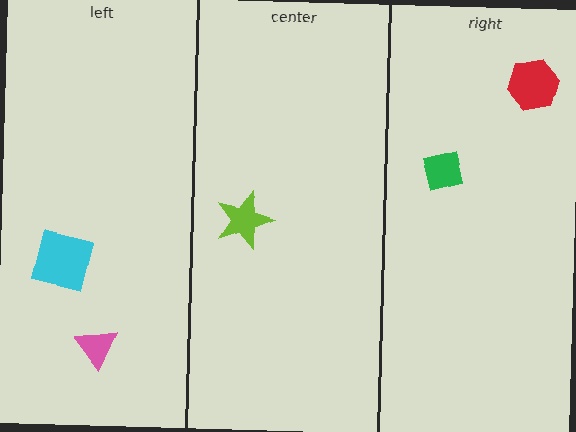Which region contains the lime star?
The center region.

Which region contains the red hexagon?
The right region.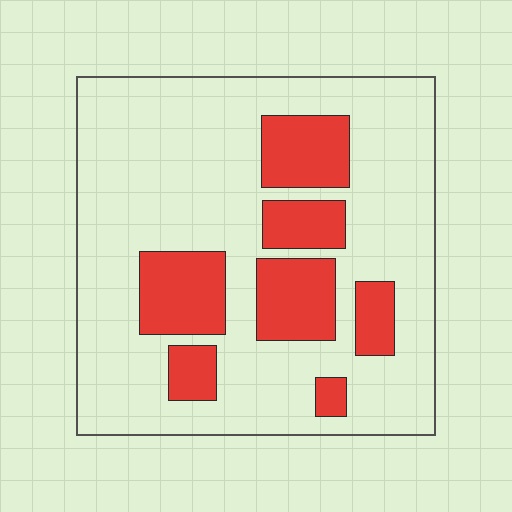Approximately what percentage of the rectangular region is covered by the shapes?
Approximately 25%.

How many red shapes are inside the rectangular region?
7.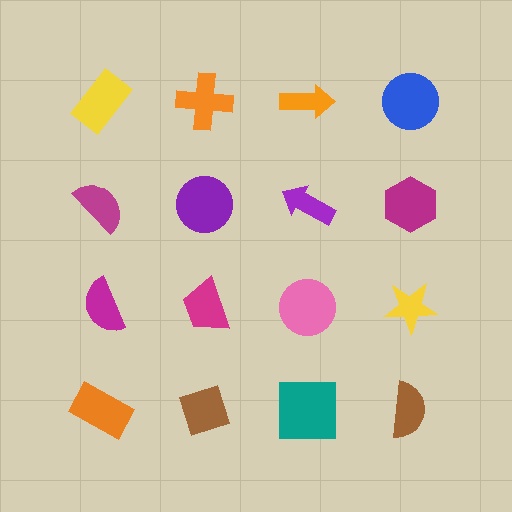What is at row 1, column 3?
An orange arrow.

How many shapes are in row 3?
4 shapes.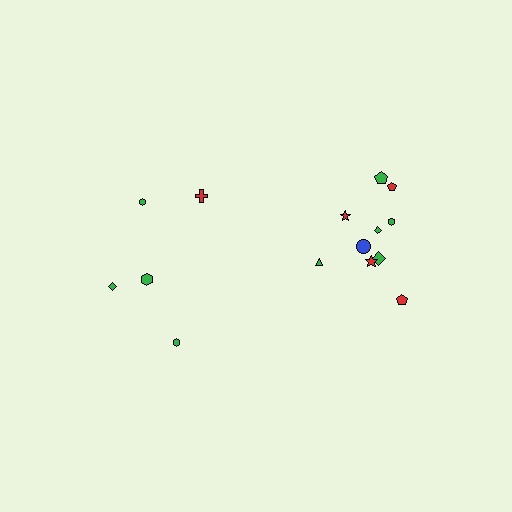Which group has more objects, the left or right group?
The right group.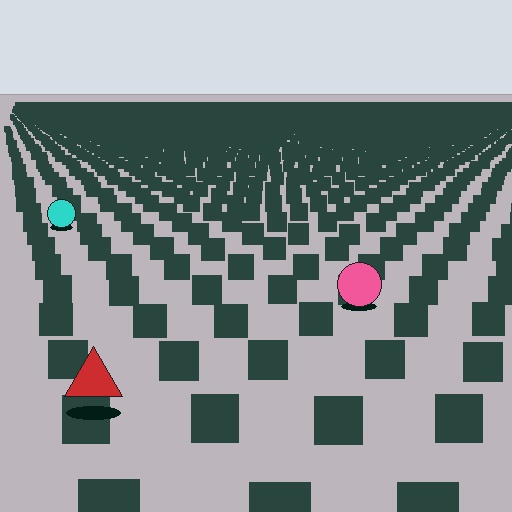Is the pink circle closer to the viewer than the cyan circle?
Yes. The pink circle is closer — you can tell from the texture gradient: the ground texture is coarser near it.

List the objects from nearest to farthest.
From nearest to farthest: the red triangle, the pink circle, the cyan circle.